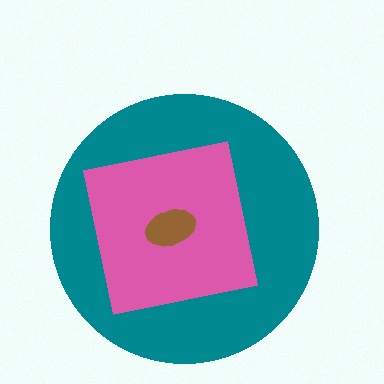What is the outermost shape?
The teal circle.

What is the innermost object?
The brown ellipse.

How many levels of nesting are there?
3.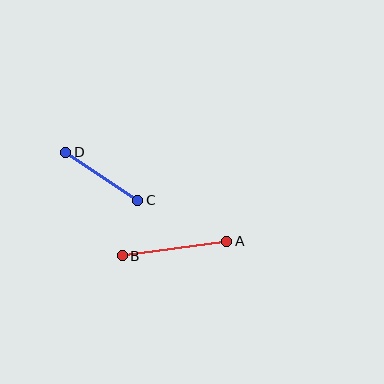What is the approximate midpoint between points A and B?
The midpoint is at approximately (174, 249) pixels.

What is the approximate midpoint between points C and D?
The midpoint is at approximately (102, 176) pixels.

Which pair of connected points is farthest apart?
Points A and B are farthest apart.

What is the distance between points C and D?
The distance is approximately 86 pixels.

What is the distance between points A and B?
The distance is approximately 105 pixels.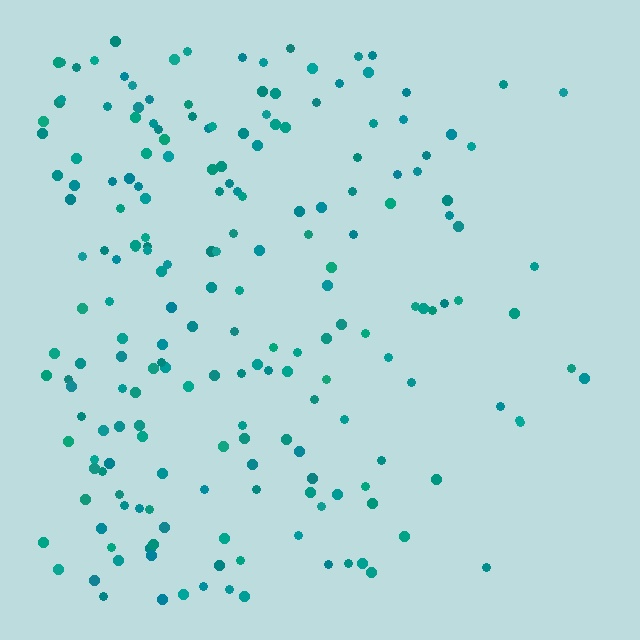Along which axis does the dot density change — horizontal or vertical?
Horizontal.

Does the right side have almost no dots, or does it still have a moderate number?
Still a moderate number, just noticeably fewer than the left.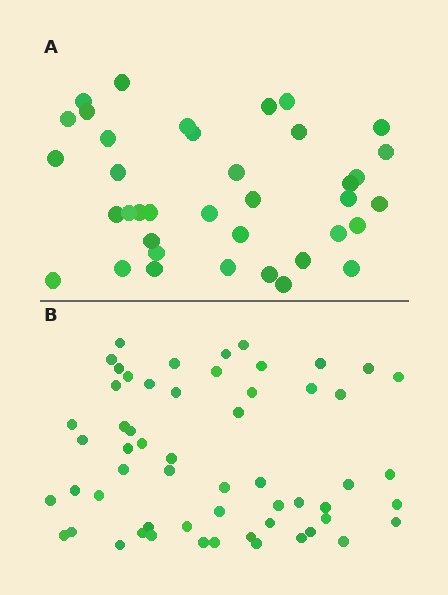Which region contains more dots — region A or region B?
Region B (the bottom region) has more dots.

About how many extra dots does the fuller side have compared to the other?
Region B has approximately 20 more dots than region A.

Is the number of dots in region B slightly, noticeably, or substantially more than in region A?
Region B has substantially more. The ratio is roughly 1.5 to 1.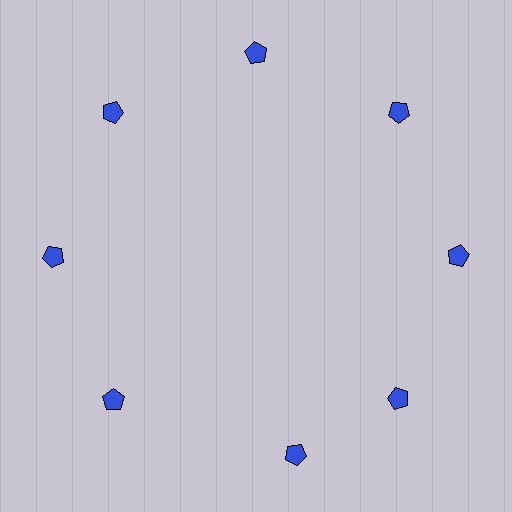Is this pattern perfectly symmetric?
No. The 8 blue pentagons are arranged in a ring, but one element near the 6 o'clock position is rotated out of alignment along the ring, breaking the 8-fold rotational symmetry.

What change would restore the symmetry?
The symmetry would be restored by rotating it back into even spacing with its neighbors so that all 8 pentagons sit at equal angles and equal distance from the center.